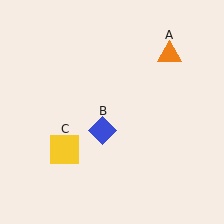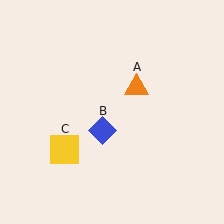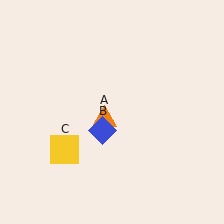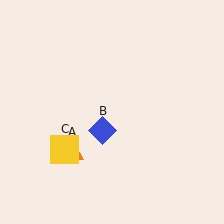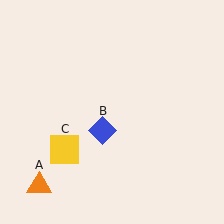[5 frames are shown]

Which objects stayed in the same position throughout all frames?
Blue diamond (object B) and yellow square (object C) remained stationary.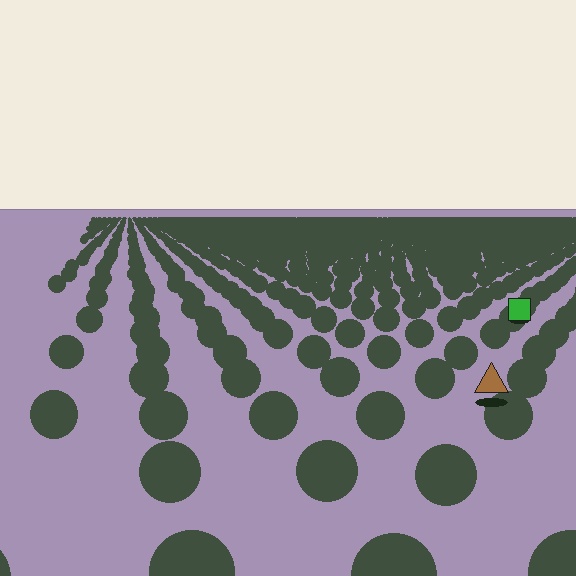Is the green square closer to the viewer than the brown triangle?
No. The brown triangle is closer — you can tell from the texture gradient: the ground texture is coarser near it.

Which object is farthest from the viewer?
The green square is farthest from the viewer. It appears smaller and the ground texture around it is denser.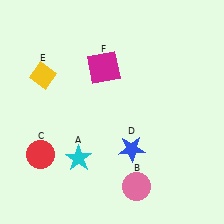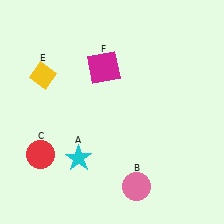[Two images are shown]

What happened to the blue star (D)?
The blue star (D) was removed in Image 2. It was in the bottom-right area of Image 1.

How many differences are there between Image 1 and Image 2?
There is 1 difference between the two images.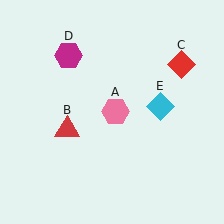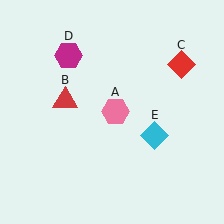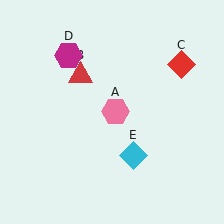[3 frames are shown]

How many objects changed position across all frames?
2 objects changed position: red triangle (object B), cyan diamond (object E).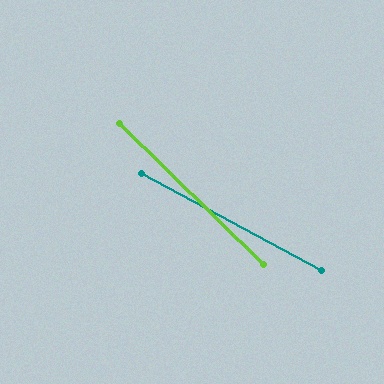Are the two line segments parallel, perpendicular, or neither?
Neither parallel nor perpendicular — they differ by about 16°.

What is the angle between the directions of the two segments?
Approximately 16 degrees.